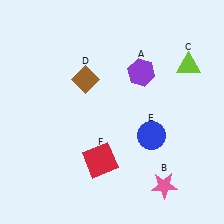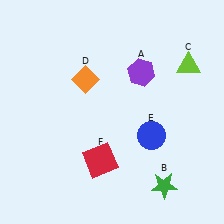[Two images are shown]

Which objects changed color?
B changed from pink to green. D changed from brown to orange.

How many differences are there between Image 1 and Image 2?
There are 2 differences between the two images.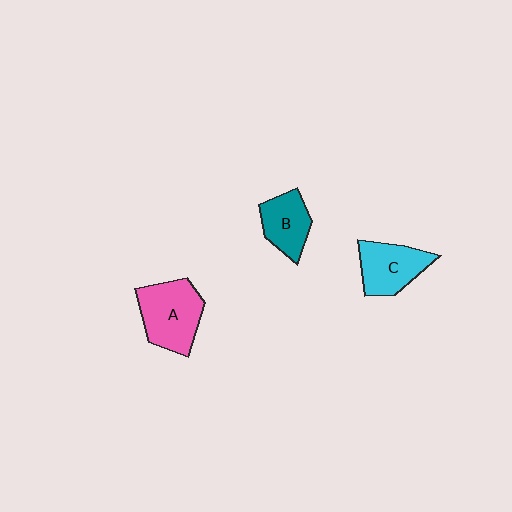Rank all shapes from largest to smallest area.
From largest to smallest: A (pink), C (cyan), B (teal).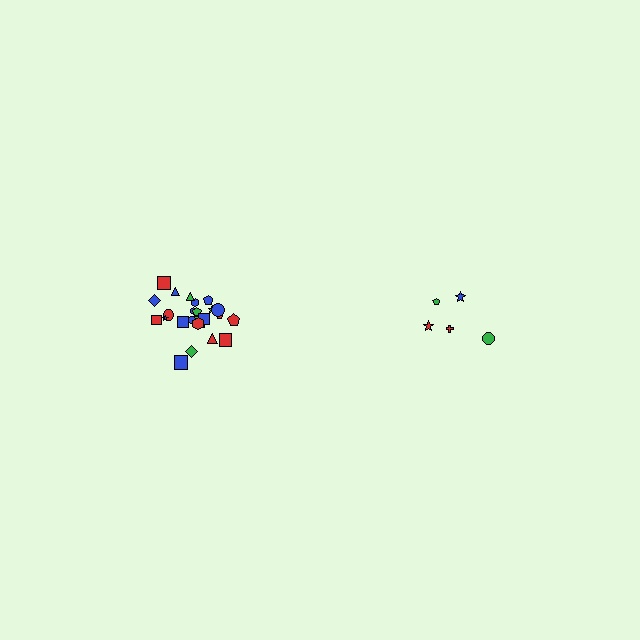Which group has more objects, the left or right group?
The left group.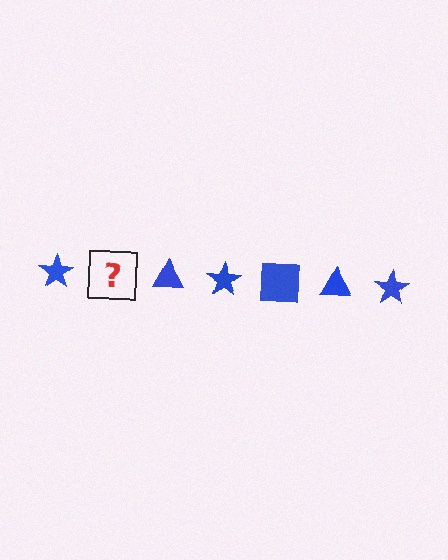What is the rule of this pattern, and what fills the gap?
The rule is that the pattern cycles through star, square, triangle shapes in blue. The gap should be filled with a blue square.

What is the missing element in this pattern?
The missing element is a blue square.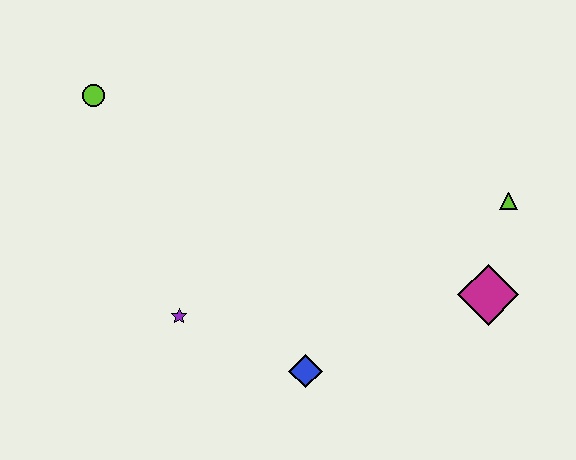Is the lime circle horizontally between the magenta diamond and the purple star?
No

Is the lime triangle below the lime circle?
Yes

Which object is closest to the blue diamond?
The purple star is closest to the blue diamond.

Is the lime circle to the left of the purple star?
Yes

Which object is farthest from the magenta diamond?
The lime circle is farthest from the magenta diamond.